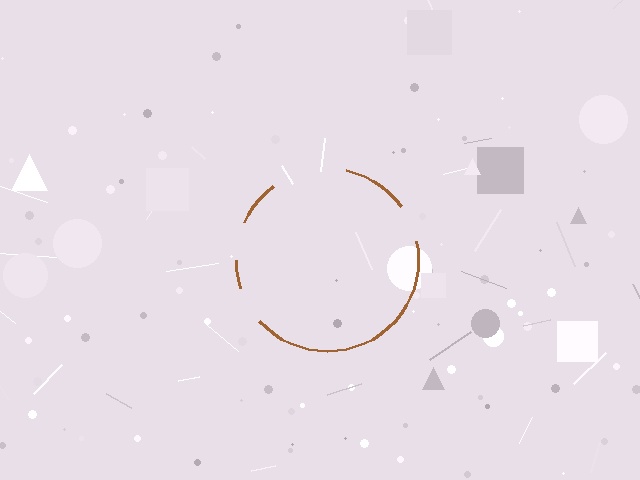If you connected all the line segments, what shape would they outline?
They would outline a circle.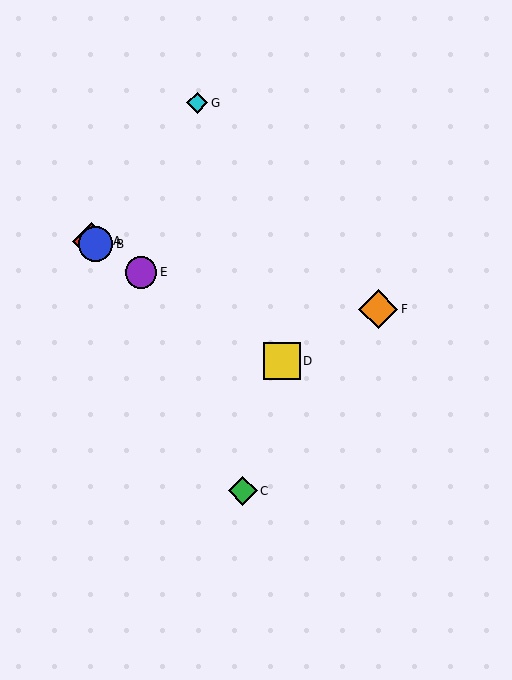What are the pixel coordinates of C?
Object C is at (243, 491).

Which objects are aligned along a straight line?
Objects A, B, D, E are aligned along a straight line.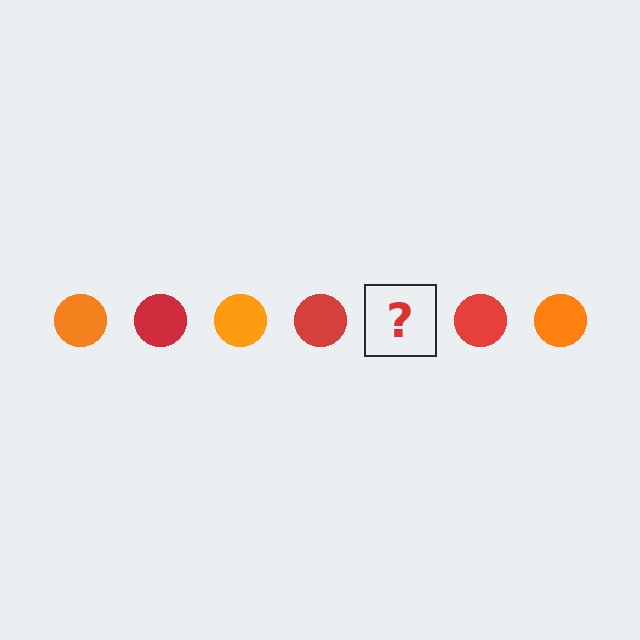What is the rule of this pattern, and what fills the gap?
The rule is that the pattern cycles through orange, red circles. The gap should be filled with an orange circle.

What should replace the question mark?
The question mark should be replaced with an orange circle.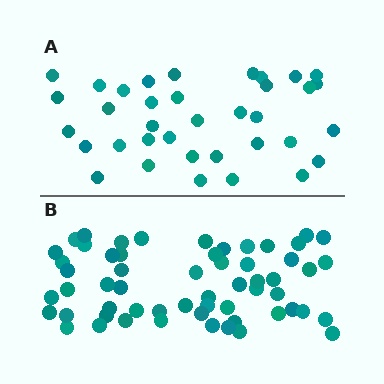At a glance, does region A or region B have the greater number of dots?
Region B (the bottom region) has more dots.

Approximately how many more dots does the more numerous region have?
Region B has approximately 20 more dots than region A.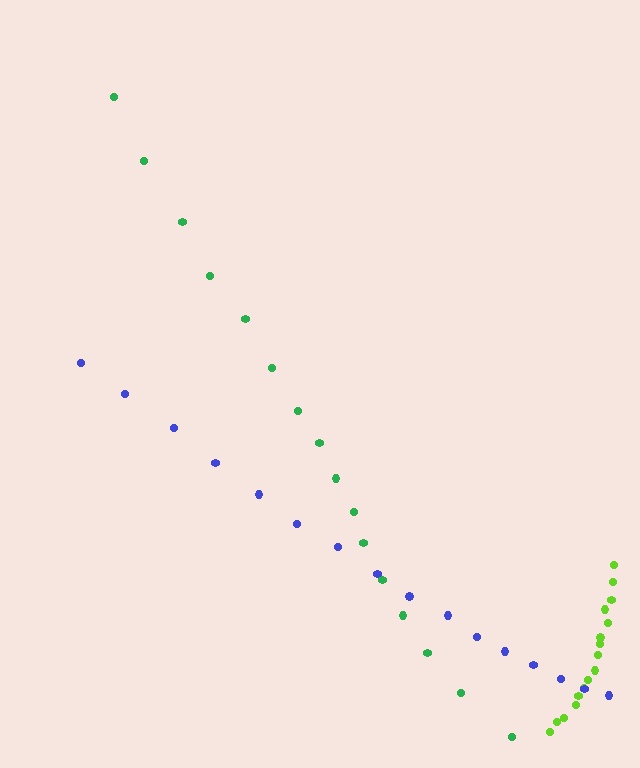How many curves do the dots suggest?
There are 3 distinct paths.